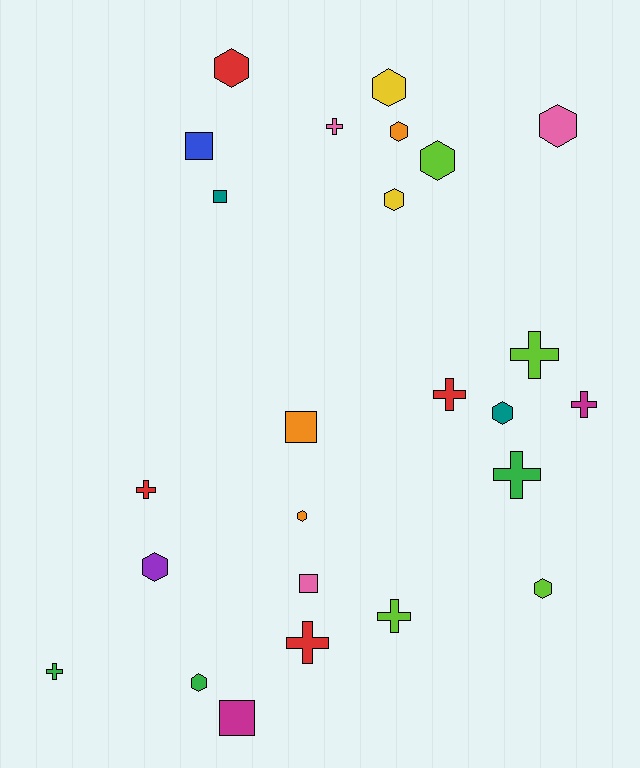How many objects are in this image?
There are 25 objects.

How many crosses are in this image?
There are 9 crosses.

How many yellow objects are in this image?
There are 2 yellow objects.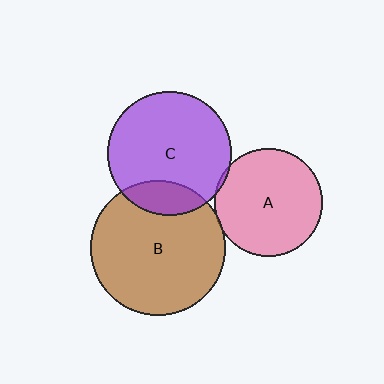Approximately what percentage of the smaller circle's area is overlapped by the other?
Approximately 5%.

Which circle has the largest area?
Circle B (brown).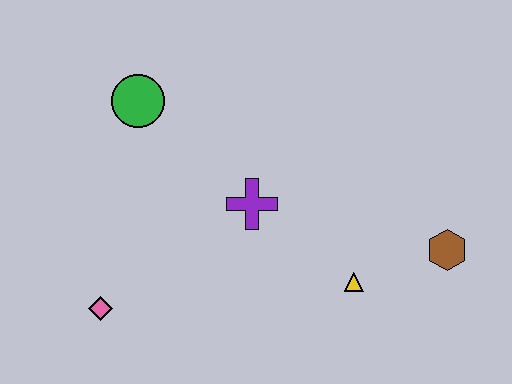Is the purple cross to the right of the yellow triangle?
No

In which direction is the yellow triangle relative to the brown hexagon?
The yellow triangle is to the left of the brown hexagon.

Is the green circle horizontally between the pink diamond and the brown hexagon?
Yes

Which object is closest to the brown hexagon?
The yellow triangle is closest to the brown hexagon.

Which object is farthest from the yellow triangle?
The green circle is farthest from the yellow triangle.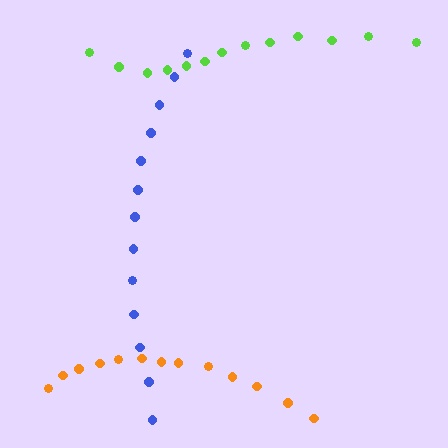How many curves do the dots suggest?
There are 3 distinct paths.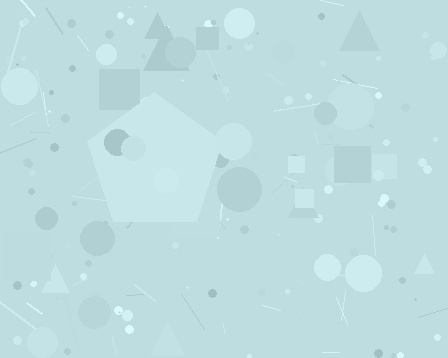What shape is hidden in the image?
A pentagon is hidden in the image.